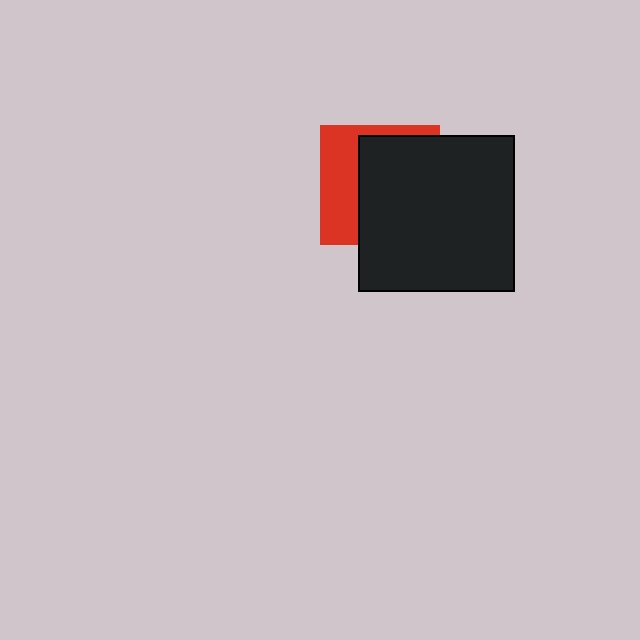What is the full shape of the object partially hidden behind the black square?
The partially hidden object is a red square.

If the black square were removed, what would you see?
You would see the complete red square.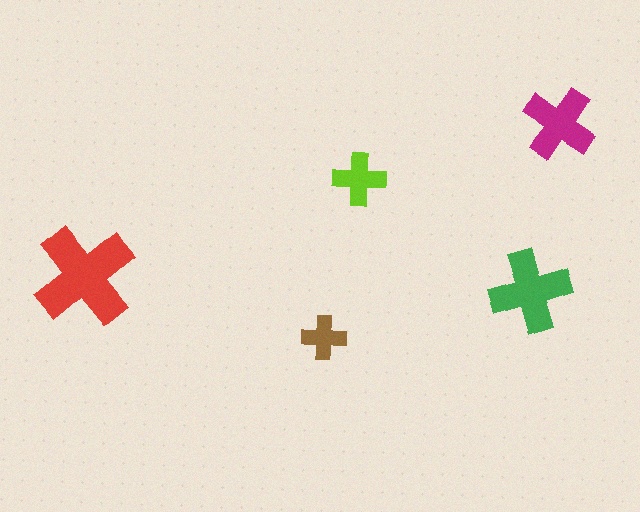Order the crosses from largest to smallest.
the red one, the green one, the magenta one, the lime one, the brown one.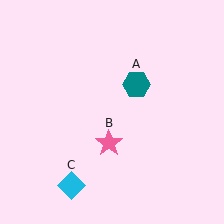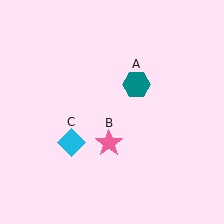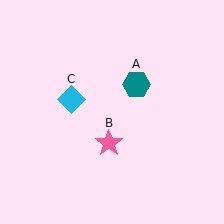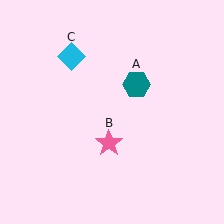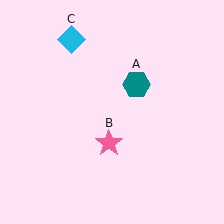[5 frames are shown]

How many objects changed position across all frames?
1 object changed position: cyan diamond (object C).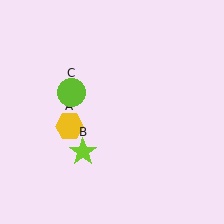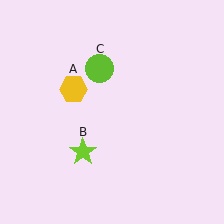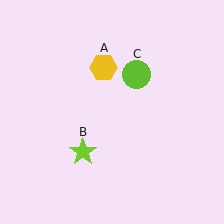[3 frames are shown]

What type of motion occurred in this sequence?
The yellow hexagon (object A), lime circle (object C) rotated clockwise around the center of the scene.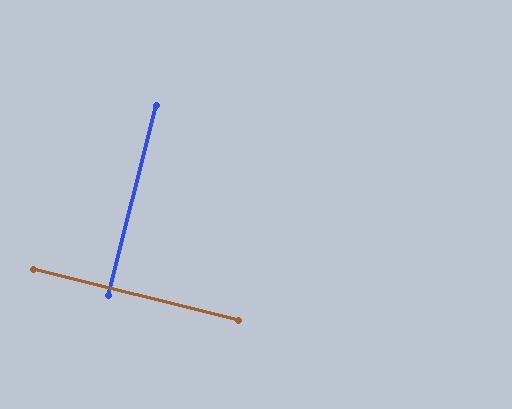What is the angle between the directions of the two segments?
Approximately 90 degrees.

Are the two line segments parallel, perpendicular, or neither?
Perpendicular — they meet at approximately 90°.